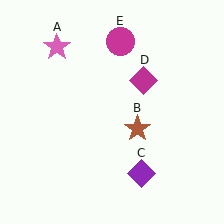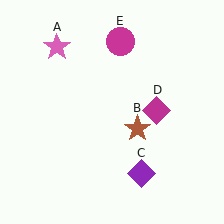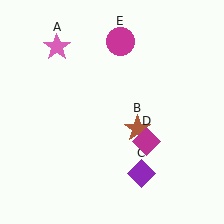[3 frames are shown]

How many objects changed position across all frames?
1 object changed position: magenta diamond (object D).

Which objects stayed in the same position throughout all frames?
Pink star (object A) and brown star (object B) and purple diamond (object C) and magenta circle (object E) remained stationary.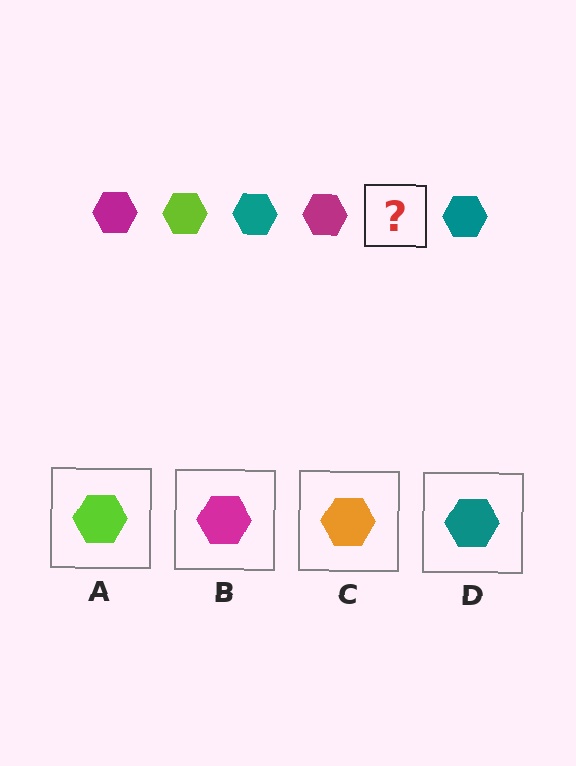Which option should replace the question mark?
Option A.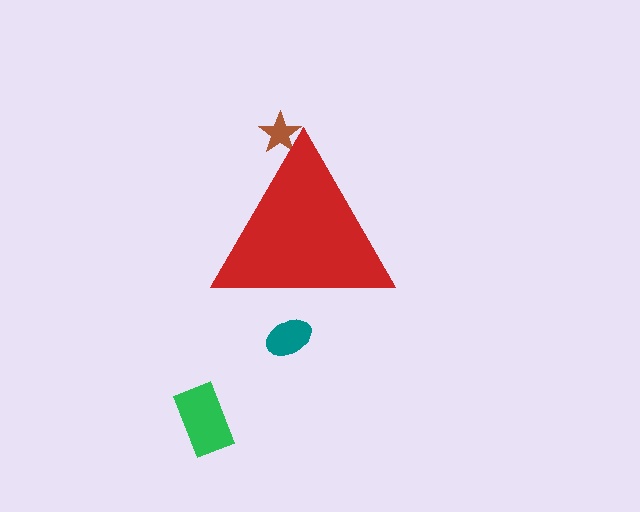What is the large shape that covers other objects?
A red triangle.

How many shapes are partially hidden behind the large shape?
2 shapes are partially hidden.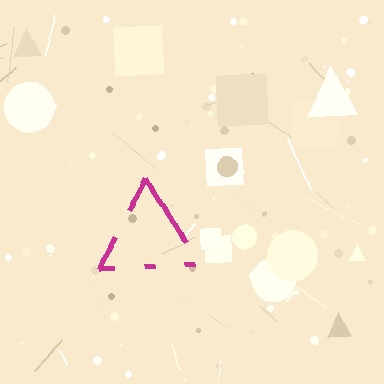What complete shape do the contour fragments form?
The contour fragments form a triangle.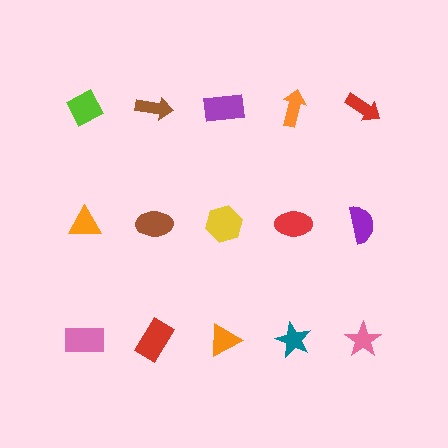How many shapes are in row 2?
5 shapes.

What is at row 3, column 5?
A pink star.